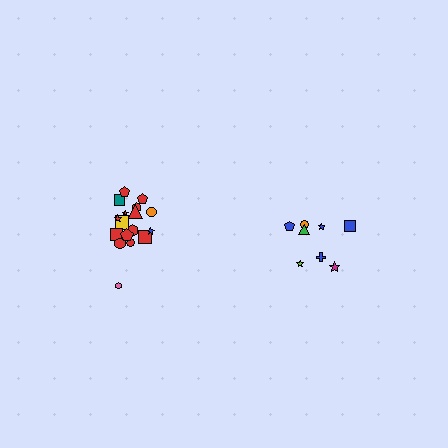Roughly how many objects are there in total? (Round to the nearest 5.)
Roughly 25 objects in total.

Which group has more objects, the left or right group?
The left group.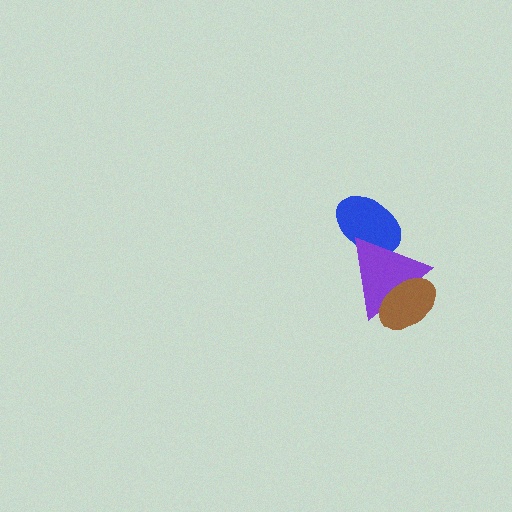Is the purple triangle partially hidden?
Yes, it is partially covered by another shape.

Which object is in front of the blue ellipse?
The purple triangle is in front of the blue ellipse.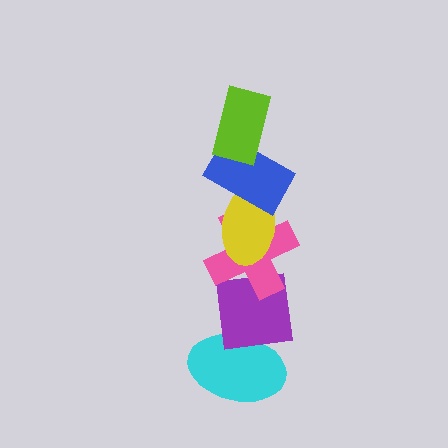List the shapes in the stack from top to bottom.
From top to bottom: the lime rectangle, the blue rectangle, the yellow ellipse, the pink cross, the purple square, the cyan ellipse.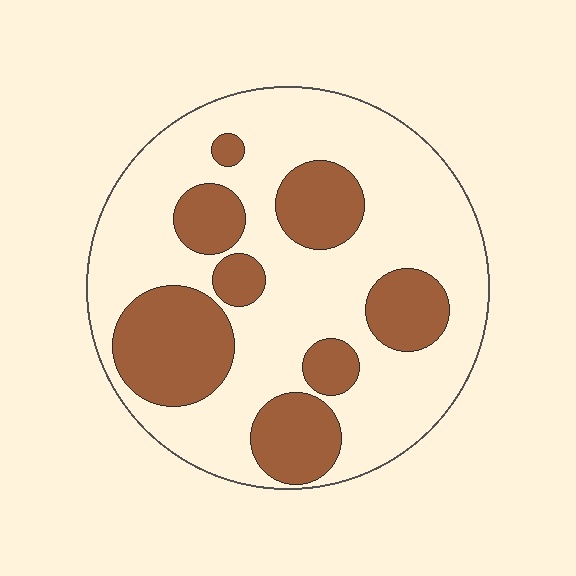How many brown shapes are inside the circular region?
8.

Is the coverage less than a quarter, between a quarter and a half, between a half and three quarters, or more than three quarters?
Between a quarter and a half.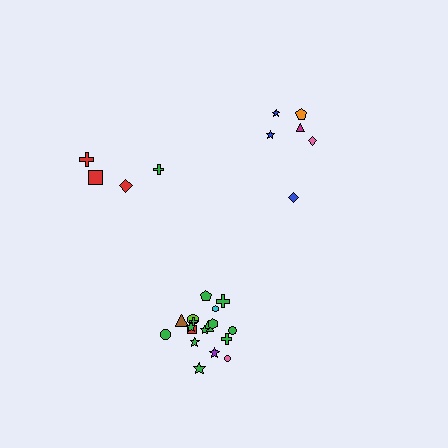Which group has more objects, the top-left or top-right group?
The top-right group.